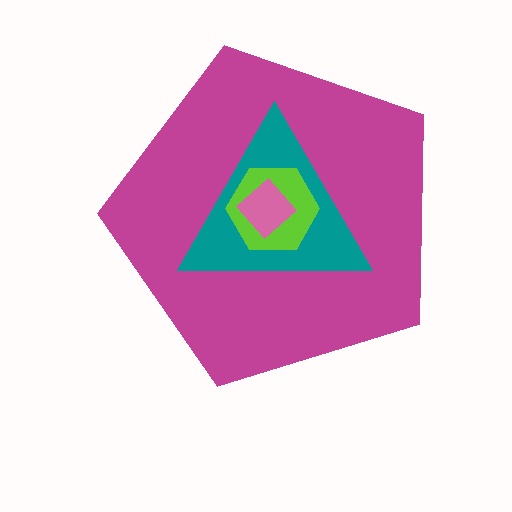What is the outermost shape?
The magenta pentagon.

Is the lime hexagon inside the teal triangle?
Yes.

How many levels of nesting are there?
4.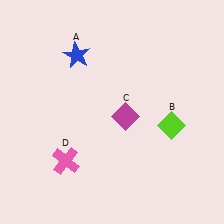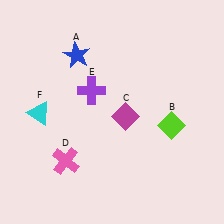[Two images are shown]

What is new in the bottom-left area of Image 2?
A cyan triangle (F) was added in the bottom-left area of Image 2.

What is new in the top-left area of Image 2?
A purple cross (E) was added in the top-left area of Image 2.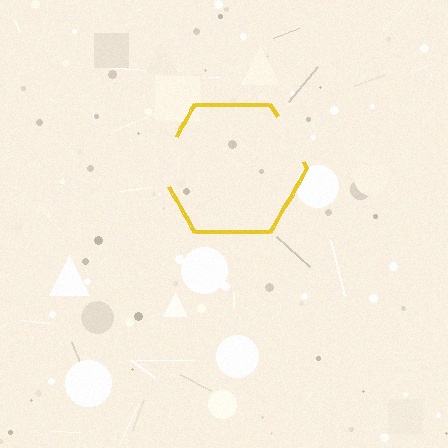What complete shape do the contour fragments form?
The contour fragments form a hexagon.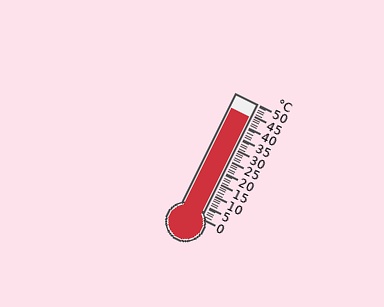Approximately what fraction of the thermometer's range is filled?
The thermometer is filled to approximately 90% of its range.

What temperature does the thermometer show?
The thermometer shows approximately 44°C.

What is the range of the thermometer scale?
The thermometer scale ranges from 0°C to 50°C.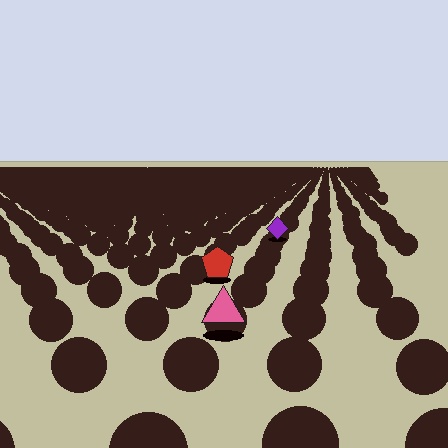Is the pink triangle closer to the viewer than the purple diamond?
Yes. The pink triangle is closer — you can tell from the texture gradient: the ground texture is coarser near it.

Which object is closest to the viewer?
The pink triangle is closest. The texture marks near it are larger and more spread out.